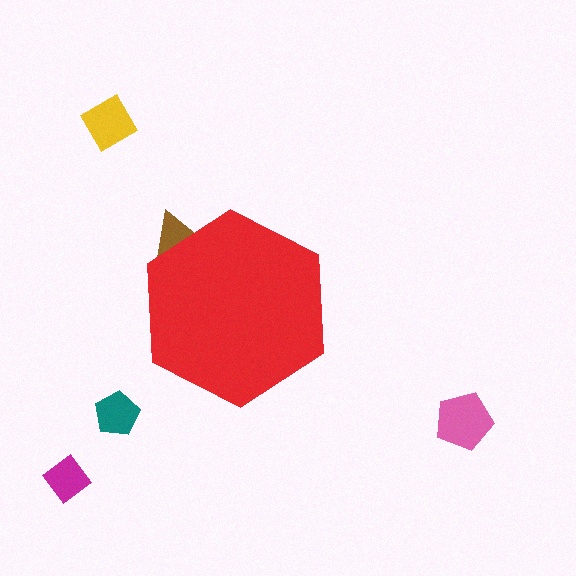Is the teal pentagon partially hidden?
No, the teal pentagon is fully visible.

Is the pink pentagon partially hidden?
No, the pink pentagon is fully visible.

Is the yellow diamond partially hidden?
No, the yellow diamond is fully visible.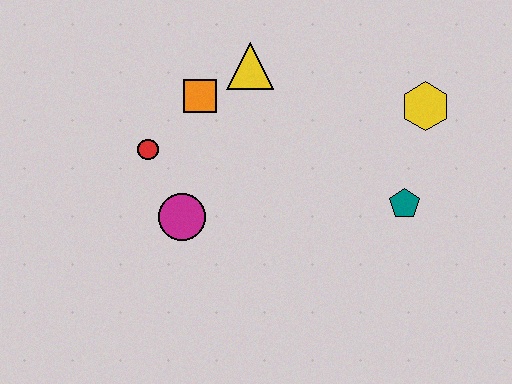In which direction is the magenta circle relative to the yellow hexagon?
The magenta circle is to the left of the yellow hexagon.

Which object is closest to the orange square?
The yellow triangle is closest to the orange square.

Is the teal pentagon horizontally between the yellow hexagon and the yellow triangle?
Yes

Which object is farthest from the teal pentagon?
The red circle is farthest from the teal pentagon.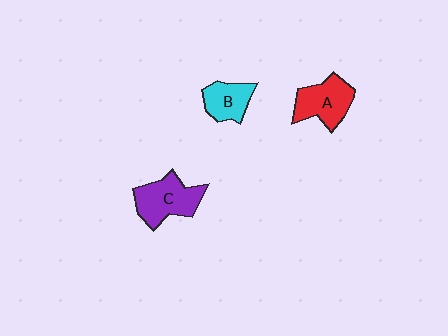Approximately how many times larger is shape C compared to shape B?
Approximately 1.5 times.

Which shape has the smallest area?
Shape B (cyan).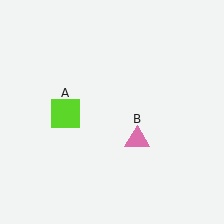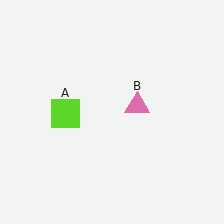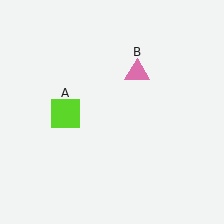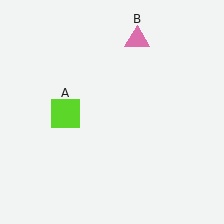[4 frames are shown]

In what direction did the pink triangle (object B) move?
The pink triangle (object B) moved up.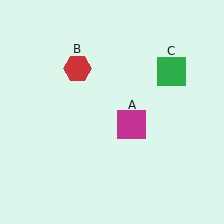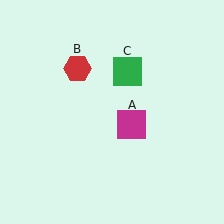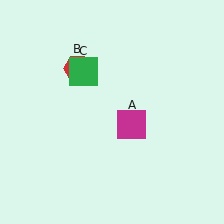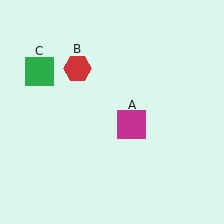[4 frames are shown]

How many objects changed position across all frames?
1 object changed position: green square (object C).